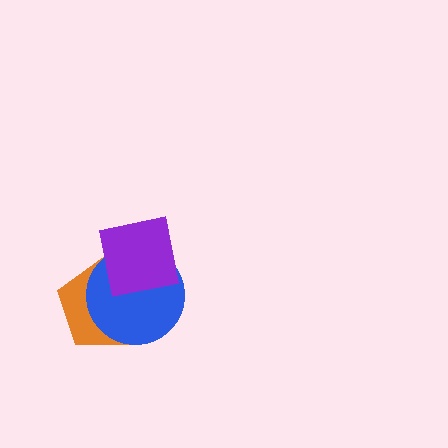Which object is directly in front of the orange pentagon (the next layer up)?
The blue circle is directly in front of the orange pentagon.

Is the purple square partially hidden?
No, no other shape covers it.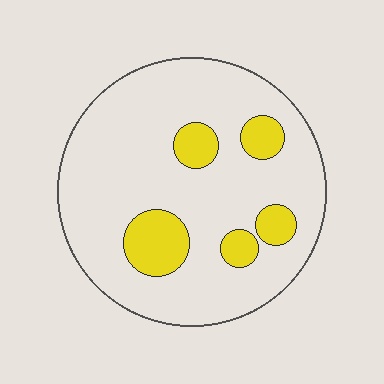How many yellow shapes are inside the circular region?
5.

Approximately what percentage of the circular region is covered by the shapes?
Approximately 15%.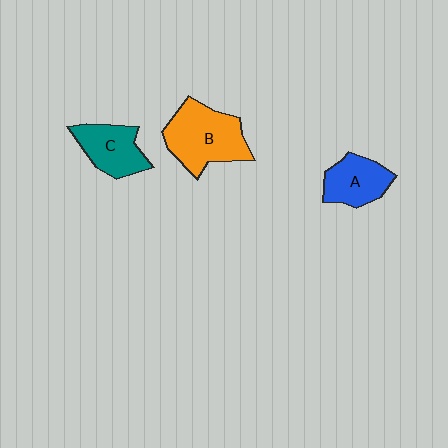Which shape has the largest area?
Shape B (orange).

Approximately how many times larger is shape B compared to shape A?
Approximately 1.5 times.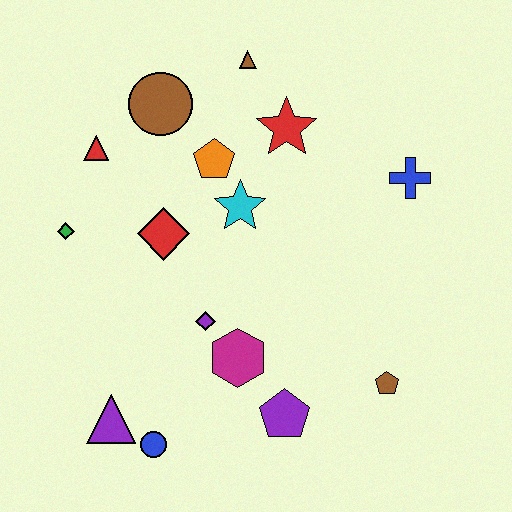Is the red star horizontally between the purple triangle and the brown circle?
No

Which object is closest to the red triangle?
The brown circle is closest to the red triangle.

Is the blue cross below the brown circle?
Yes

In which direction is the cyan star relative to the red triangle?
The cyan star is to the right of the red triangle.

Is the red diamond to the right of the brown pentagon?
No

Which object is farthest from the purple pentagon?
The brown triangle is farthest from the purple pentagon.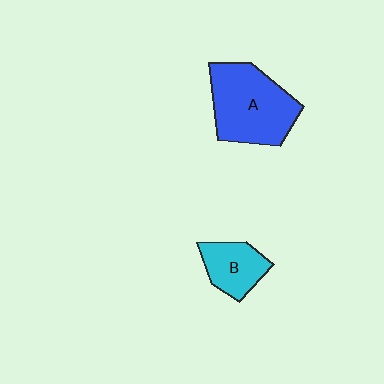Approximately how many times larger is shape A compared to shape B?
Approximately 2.0 times.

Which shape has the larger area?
Shape A (blue).